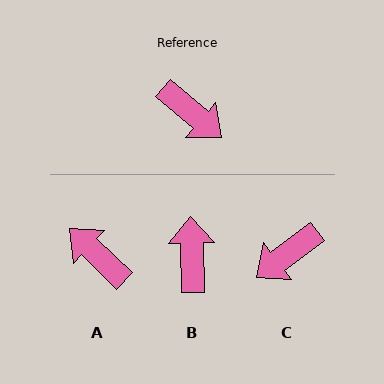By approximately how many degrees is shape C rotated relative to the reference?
Approximately 103 degrees clockwise.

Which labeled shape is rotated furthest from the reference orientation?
A, about 176 degrees away.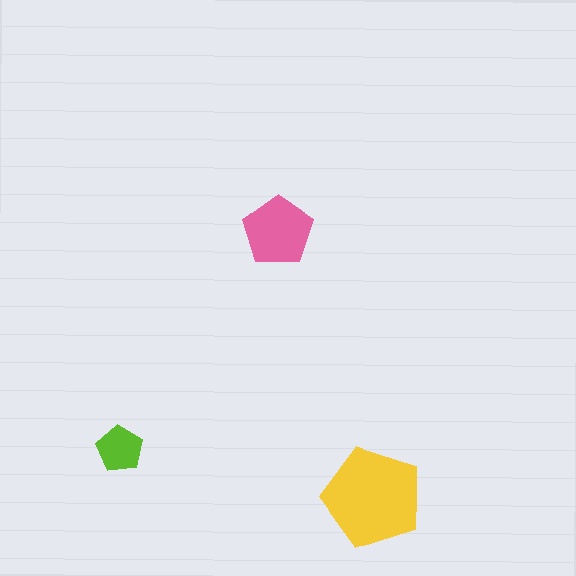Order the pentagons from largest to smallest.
the yellow one, the pink one, the lime one.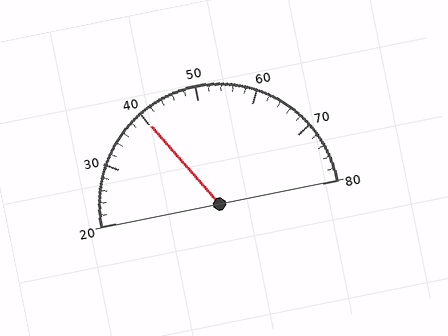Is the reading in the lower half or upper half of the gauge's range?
The reading is in the lower half of the range (20 to 80).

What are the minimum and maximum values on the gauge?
The gauge ranges from 20 to 80.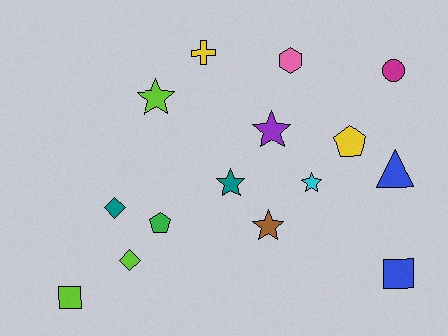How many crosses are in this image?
There is 1 cross.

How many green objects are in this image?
There is 1 green object.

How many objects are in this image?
There are 15 objects.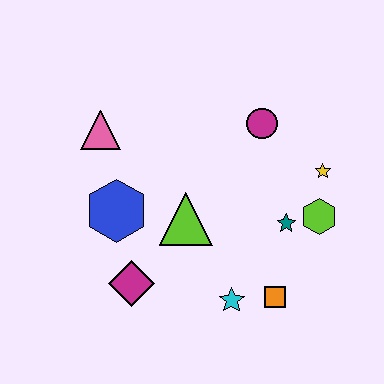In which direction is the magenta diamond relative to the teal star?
The magenta diamond is to the left of the teal star.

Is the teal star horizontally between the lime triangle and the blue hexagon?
No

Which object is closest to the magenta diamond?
The blue hexagon is closest to the magenta diamond.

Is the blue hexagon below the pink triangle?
Yes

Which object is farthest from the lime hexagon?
The pink triangle is farthest from the lime hexagon.